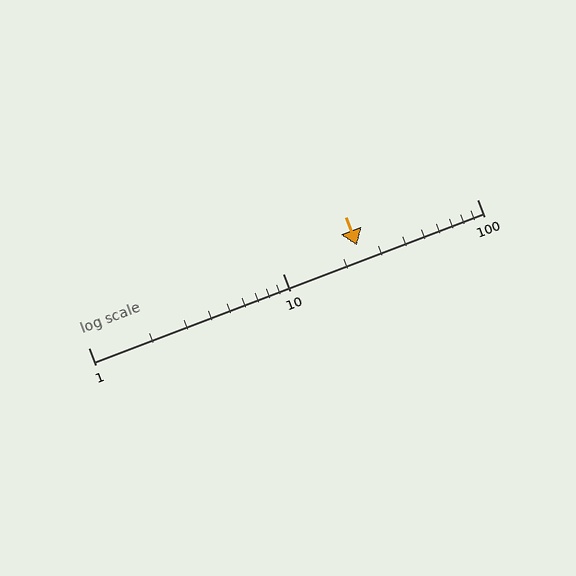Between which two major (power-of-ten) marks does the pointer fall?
The pointer is between 10 and 100.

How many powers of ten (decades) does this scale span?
The scale spans 2 decades, from 1 to 100.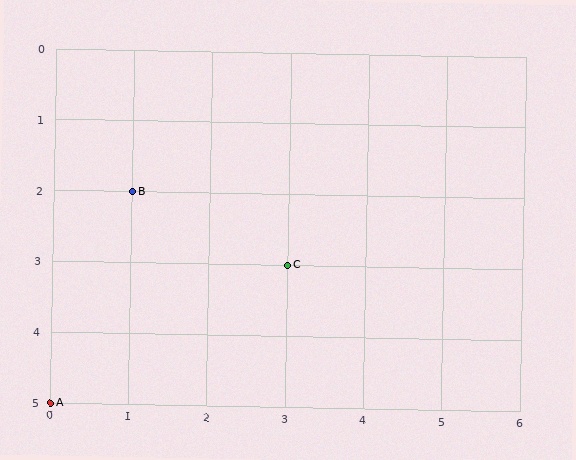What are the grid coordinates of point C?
Point C is at grid coordinates (3, 3).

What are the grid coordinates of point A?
Point A is at grid coordinates (0, 5).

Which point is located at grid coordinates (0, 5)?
Point A is at (0, 5).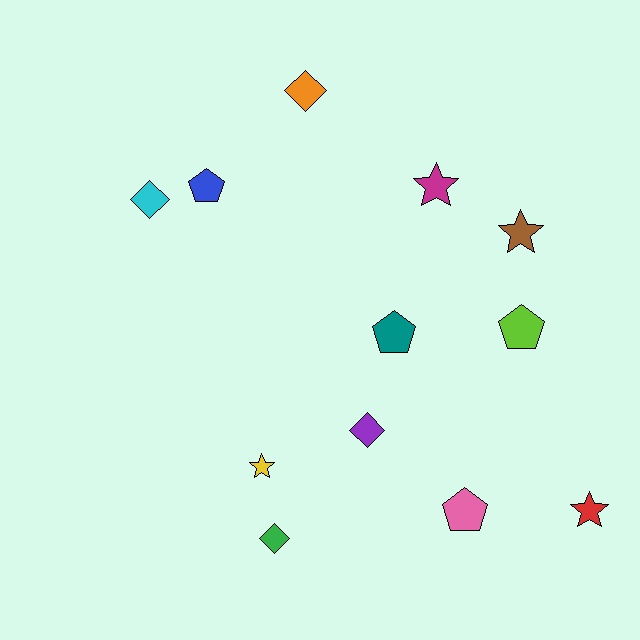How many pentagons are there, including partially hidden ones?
There are 4 pentagons.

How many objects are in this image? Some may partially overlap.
There are 12 objects.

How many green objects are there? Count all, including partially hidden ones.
There is 1 green object.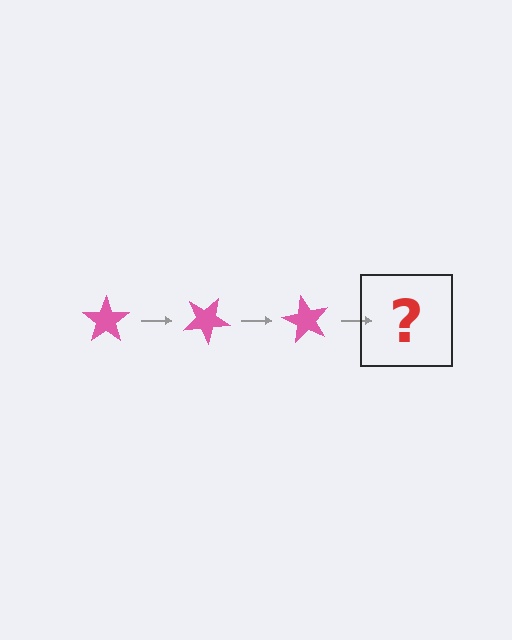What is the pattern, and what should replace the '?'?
The pattern is that the star rotates 30 degrees each step. The '?' should be a pink star rotated 90 degrees.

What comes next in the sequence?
The next element should be a pink star rotated 90 degrees.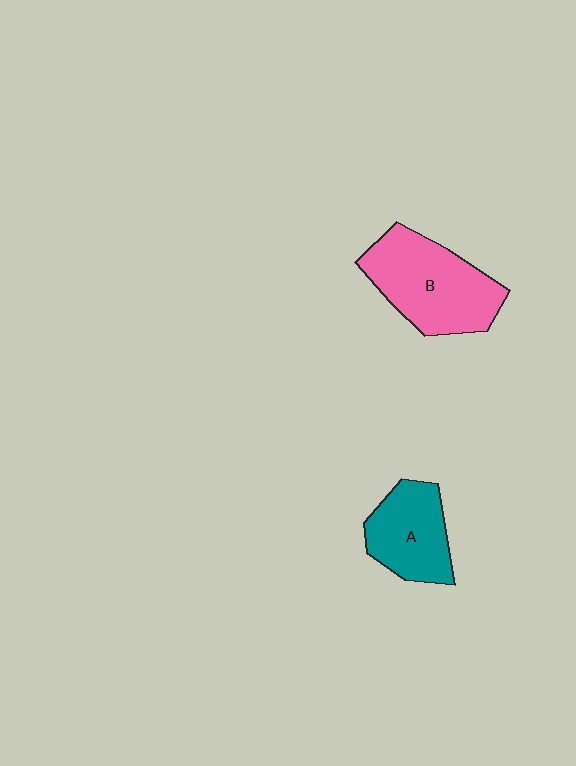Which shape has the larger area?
Shape B (pink).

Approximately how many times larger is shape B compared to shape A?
Approximately 1.4 times.